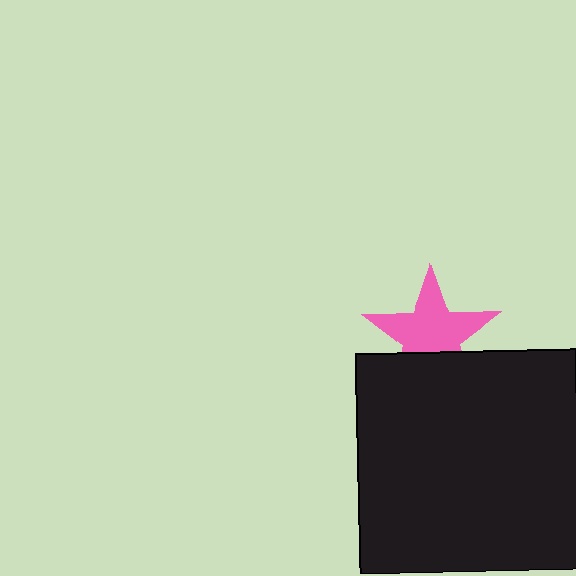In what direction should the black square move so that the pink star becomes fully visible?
The black square should move down. That is the shortest direction to clear the overlap and leave the pink star fully visible.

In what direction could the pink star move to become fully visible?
The pink star could move up. That would shift it out from behind the black square entirely.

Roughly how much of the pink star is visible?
Most of it is visible (roughly 70%).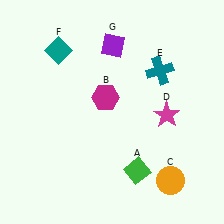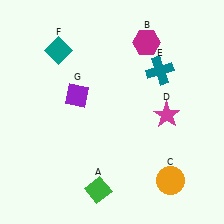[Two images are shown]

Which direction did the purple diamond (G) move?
The purple diamond (G) moved down.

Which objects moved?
The objects that moved are: the green diamond (A), the magenta hexagon (B), the purple diamond (G).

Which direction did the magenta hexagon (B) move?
The magenta hexagon (B) moved up.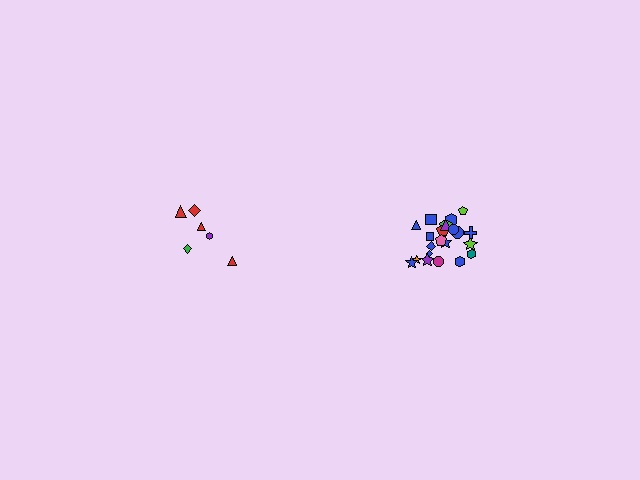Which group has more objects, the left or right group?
The right group.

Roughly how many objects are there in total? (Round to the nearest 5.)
Roughly 30 objects in total.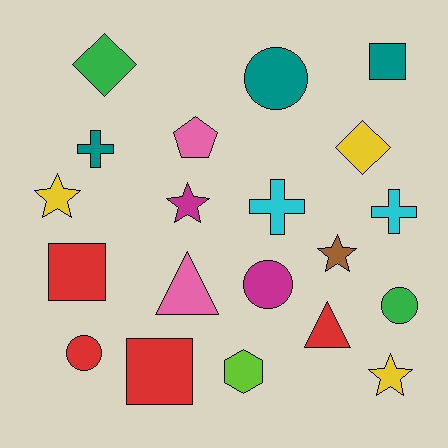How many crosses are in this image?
There are 3 crosses.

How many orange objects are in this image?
There are no orange objects.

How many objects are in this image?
There are 20 objects.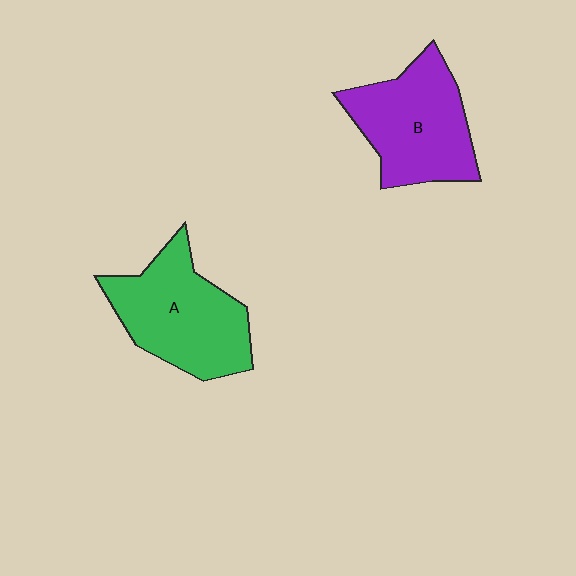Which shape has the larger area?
Shape A (green).